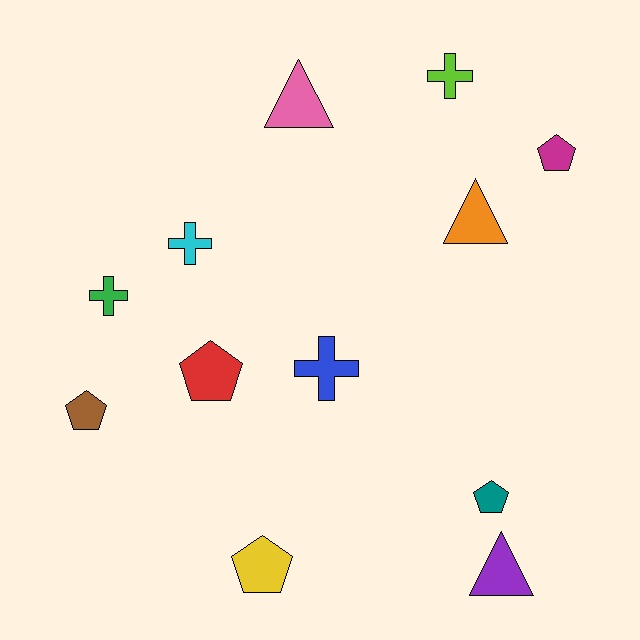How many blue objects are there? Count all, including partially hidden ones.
There is 1 blue object.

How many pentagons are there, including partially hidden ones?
There are 5 pentagons.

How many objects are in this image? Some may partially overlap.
There are 12 objects.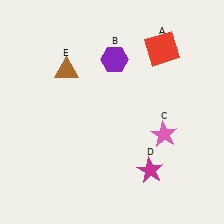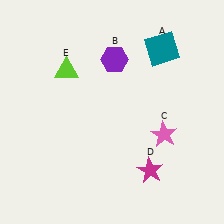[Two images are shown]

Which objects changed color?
A changed from red to teal. E changed from brown to lime.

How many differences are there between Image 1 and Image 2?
There are 2 differences between the two images.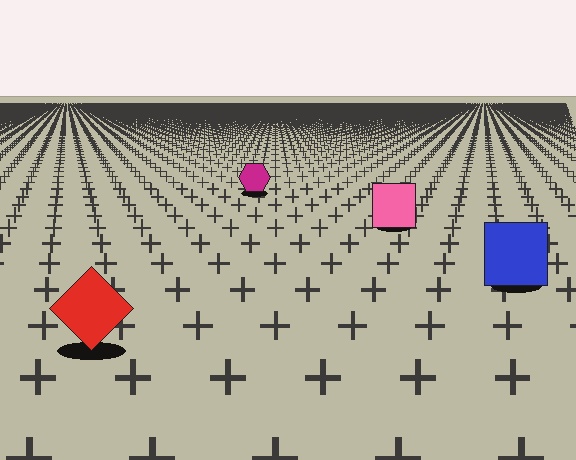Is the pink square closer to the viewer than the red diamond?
No. The red diamond is closer — you can tell from the texture gradient: the ground texture is coarser near it.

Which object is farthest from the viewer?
The magenta hexagon is farthest from the viewer. It appears smaller and the ground texture around it is denser.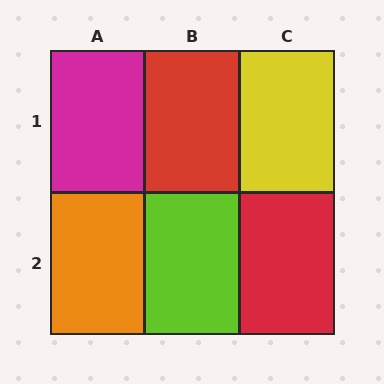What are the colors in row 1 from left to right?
Magenta, red, yellow.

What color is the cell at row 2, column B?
Lime.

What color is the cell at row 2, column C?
Red.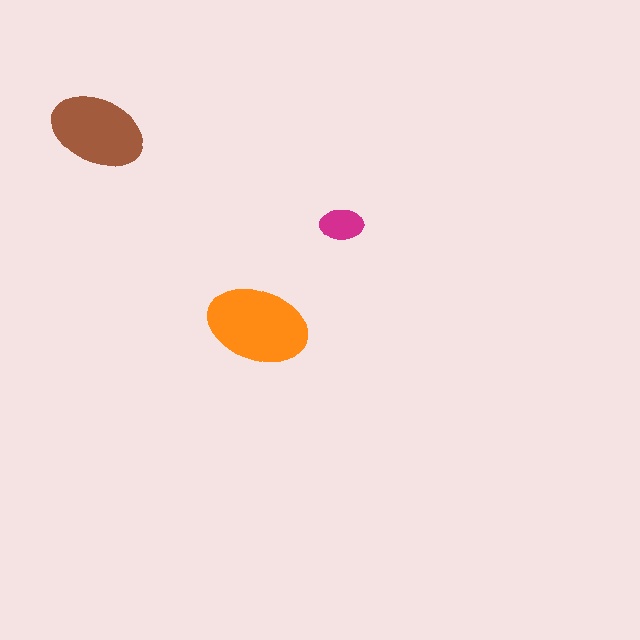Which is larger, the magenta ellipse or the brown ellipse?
The brown one.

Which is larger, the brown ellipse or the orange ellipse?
The orange one.